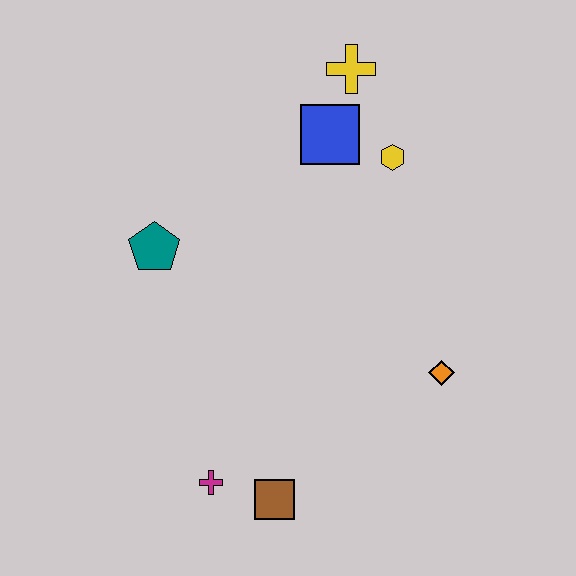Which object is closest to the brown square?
The magenta cross is closest to the brown square.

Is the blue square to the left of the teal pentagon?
No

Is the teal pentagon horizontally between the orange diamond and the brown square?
No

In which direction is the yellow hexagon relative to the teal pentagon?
The yellow hexagon is to the right of the teal pentagon.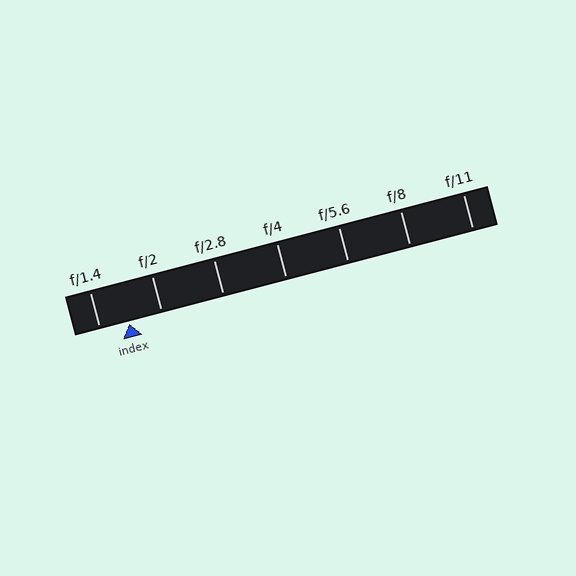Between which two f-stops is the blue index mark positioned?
The index mark is between f/1.4 and f/2.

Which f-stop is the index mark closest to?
The index mark is closest to f/1.4.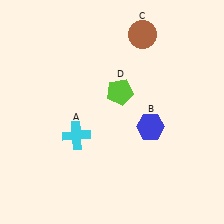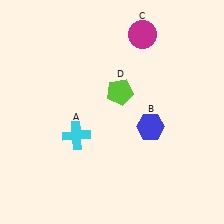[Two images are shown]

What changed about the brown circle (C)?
In Image 1, C is brown. In Image 2, it changed to magenta.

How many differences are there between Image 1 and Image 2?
There is 1 difference between the two images.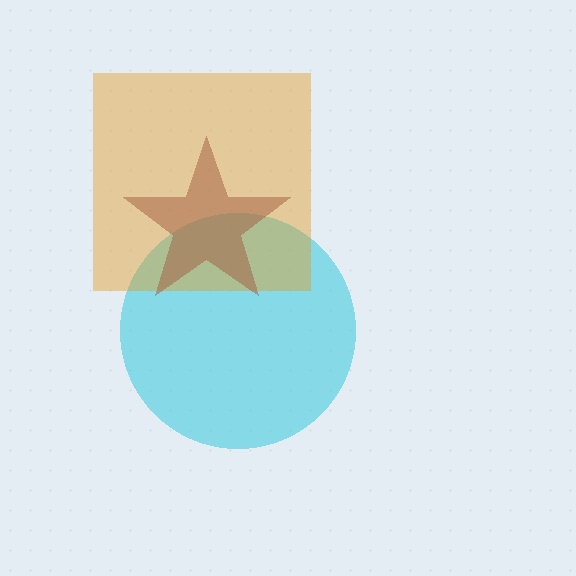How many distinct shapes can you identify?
There are 3 distinct shapes: a cyan circle, an orange square, a brown star.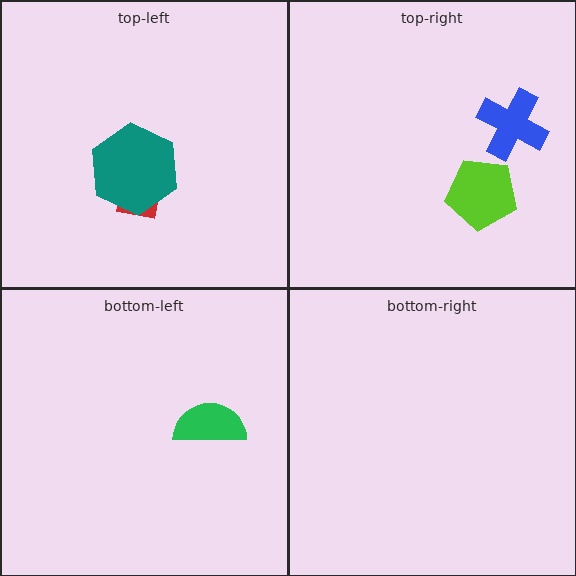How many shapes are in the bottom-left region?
1.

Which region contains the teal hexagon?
The top-left region.